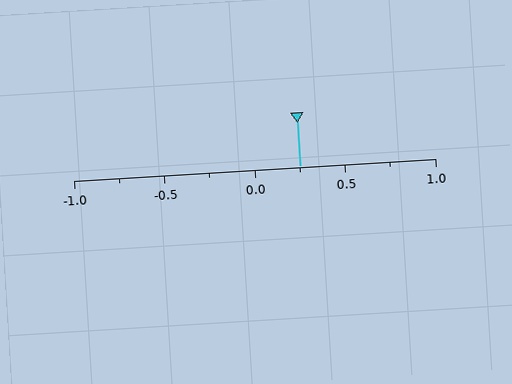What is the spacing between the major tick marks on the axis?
The major ticks are spaced 0.5 apart.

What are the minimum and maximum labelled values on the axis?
The axis runs from -1.0 to 1.0.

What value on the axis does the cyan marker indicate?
The marker indicates approximately 0.25.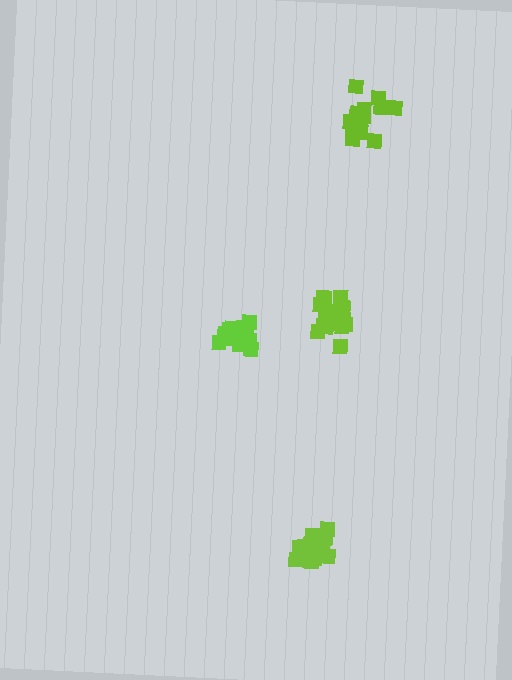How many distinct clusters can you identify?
There are 4 distinct clusters.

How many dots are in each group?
Group 1: 16 dots, Group 2: 17 dots, Group 3: 21 dots, Group 4: 20 dots (74 total).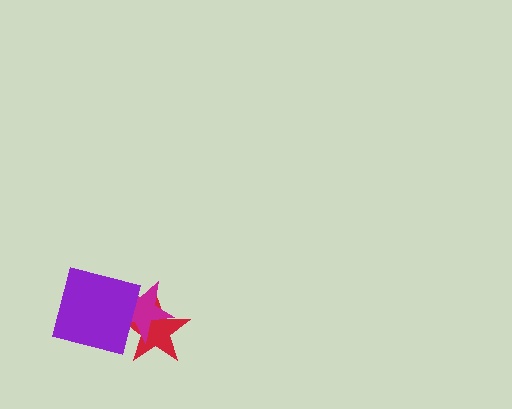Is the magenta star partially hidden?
Yes, it is partially covered by another shape.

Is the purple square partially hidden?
No, no other shape covers it.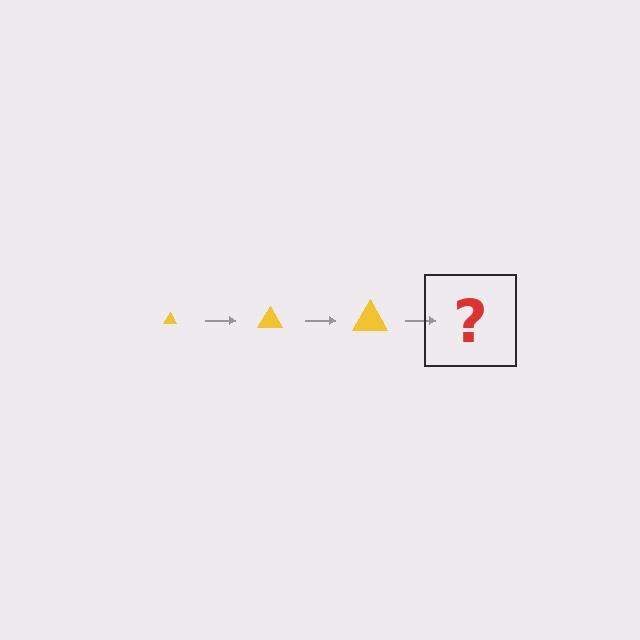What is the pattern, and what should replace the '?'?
The pattern is that the triangle gets progressively larger each step. The '?' should be a yellow triangle, larger than the previous one.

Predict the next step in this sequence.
The next step is a yellow triangle, larger than the previous one.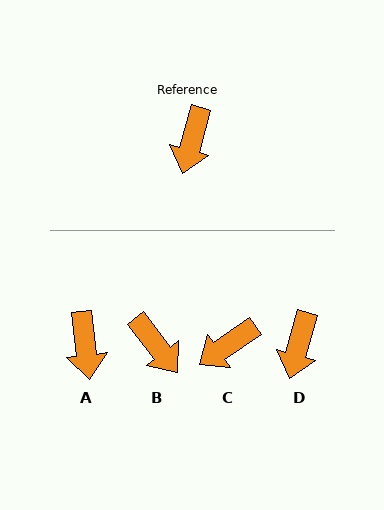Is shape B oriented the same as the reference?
No, it is off by about 53 degrees.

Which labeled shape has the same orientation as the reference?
D.